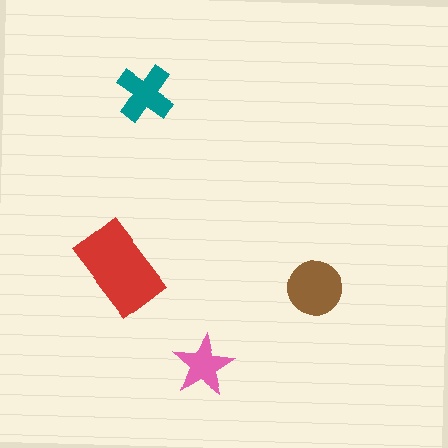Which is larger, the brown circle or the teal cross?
The brown circle.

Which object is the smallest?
The pink star.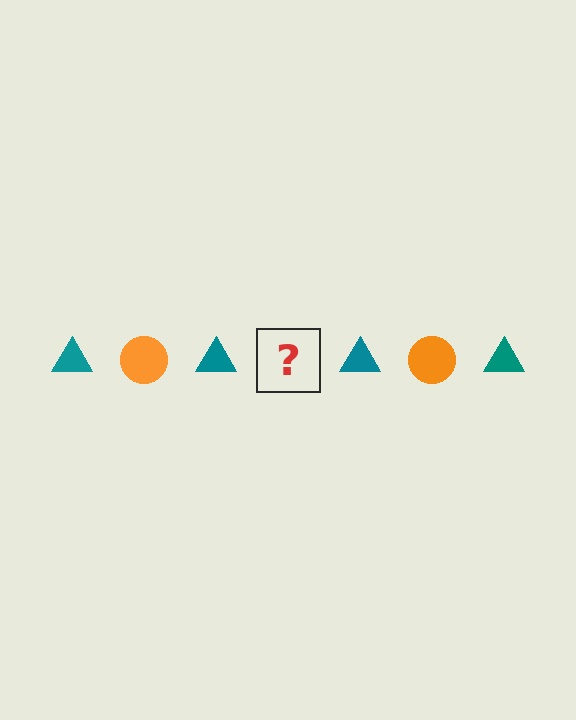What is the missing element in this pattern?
The missing element is an orange circle.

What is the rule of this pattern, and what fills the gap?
The rule is that the pattern alternates between teal triangle and orange circle. The gap should be filled with an orange circle.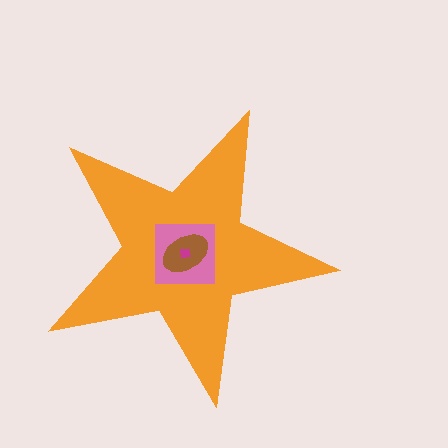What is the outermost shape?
The orange star.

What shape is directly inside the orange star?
The pink square.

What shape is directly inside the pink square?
The brown ellipse.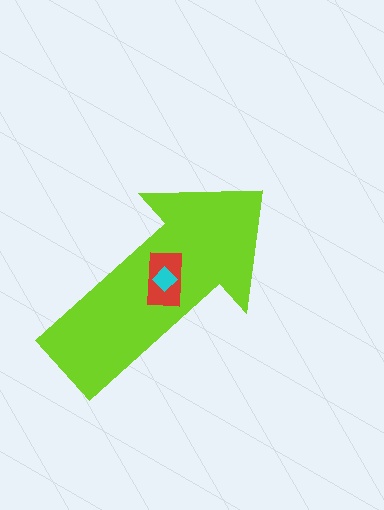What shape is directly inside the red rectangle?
The cyan diamond.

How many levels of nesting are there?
3.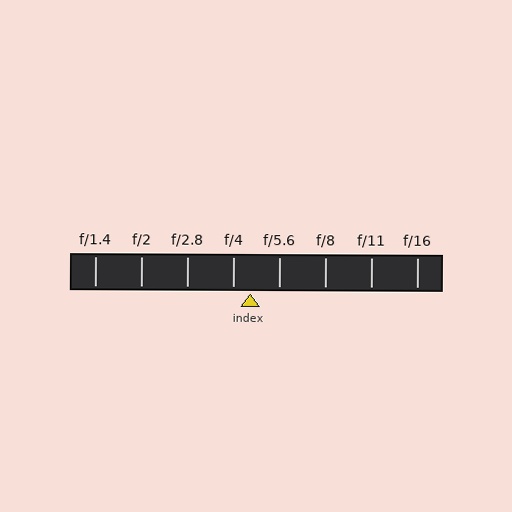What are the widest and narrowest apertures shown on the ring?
The widest aperture shown is f/1.4 and the narrowest is f/16.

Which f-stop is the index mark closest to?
The index mark is closest to f/4.